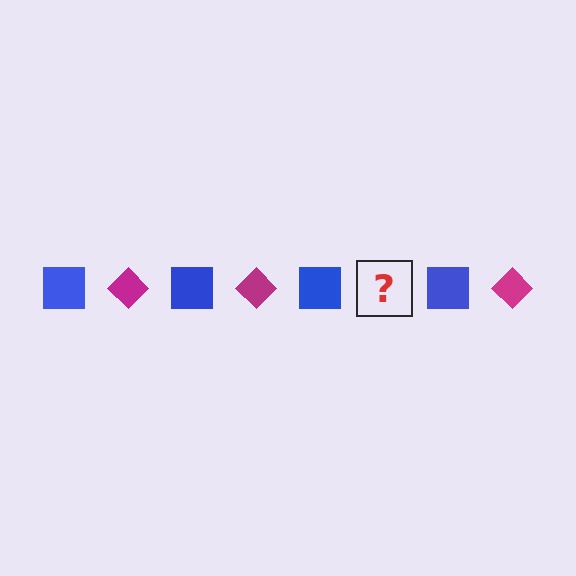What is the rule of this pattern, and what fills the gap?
The rule is that the pattern alternates between blue square and magenta diamond. The gap should be filled with a magenta diamond.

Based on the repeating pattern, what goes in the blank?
The blank should be a magenta diamond.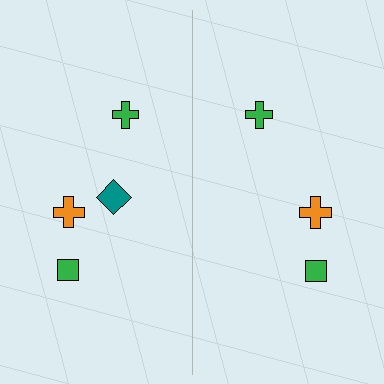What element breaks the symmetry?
A teal diamond is missing from the right side.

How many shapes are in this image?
There are 7 shapes in this image.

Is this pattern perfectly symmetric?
No, the pattern is not perfectly symmetric. A teal diamond is missing from the right side.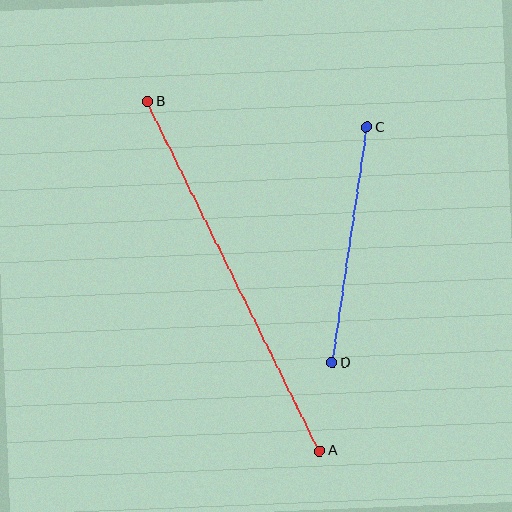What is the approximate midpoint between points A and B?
The midpoint is at approximately (234, 276) pixels.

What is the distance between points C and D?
The distance is approximately 238 pixels.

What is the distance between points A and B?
The distance is approximately 390 pixels.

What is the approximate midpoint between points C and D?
The midpoint is at approximately (350, 245) pixels.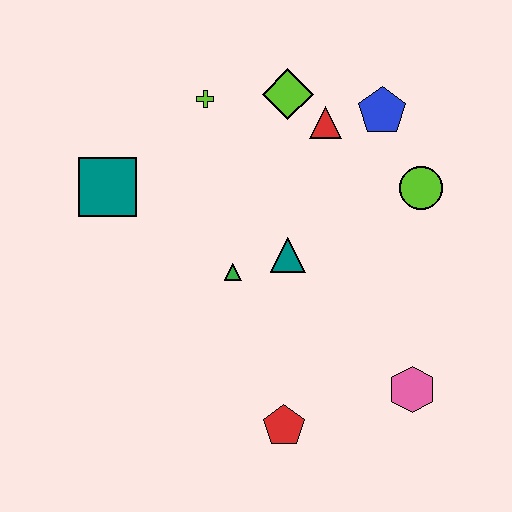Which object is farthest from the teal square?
The pink hexagon is farthest from the teal square.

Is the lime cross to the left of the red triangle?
Yes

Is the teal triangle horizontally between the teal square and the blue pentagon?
Yes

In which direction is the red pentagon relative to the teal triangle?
The red pentagon is below the teal triangle.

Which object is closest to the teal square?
The lime cross is closest to the teal square.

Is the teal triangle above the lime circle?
No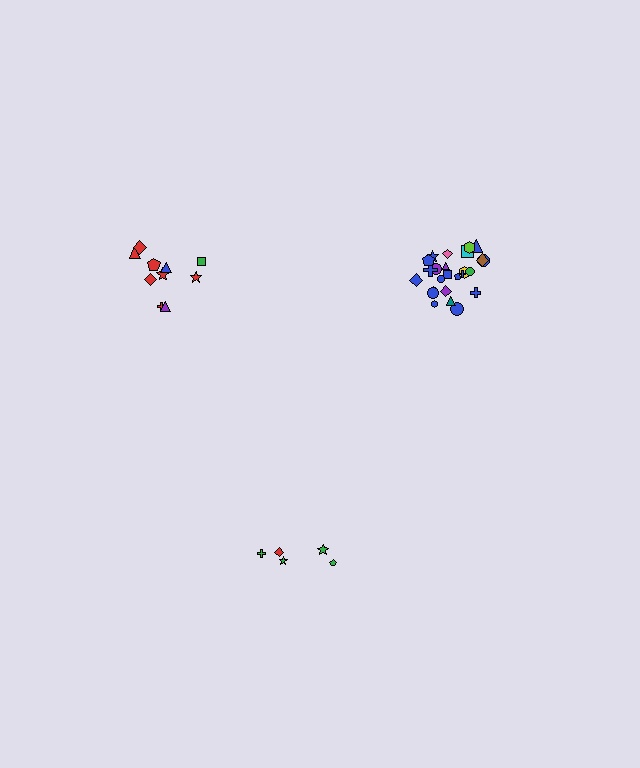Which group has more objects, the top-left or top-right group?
The top-right group.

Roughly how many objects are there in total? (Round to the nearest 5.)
Roughly 40 objects in total.